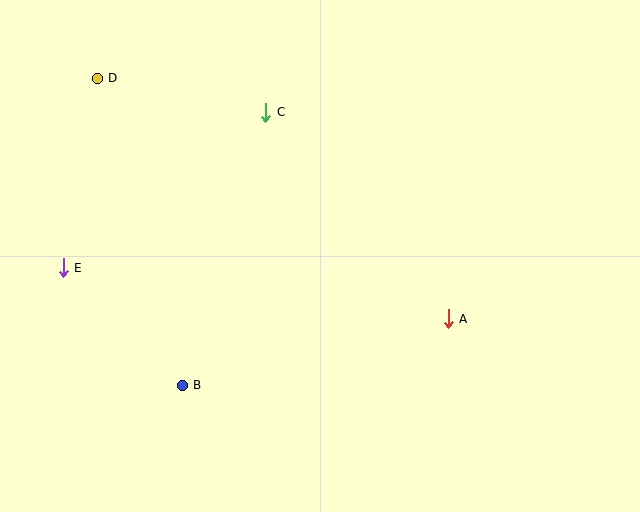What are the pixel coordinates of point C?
Point C is at (266, 112).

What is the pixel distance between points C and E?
The distance between C and E is 255 pixels.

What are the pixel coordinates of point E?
Point E is at (63, 268).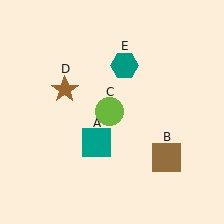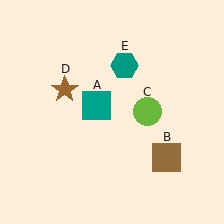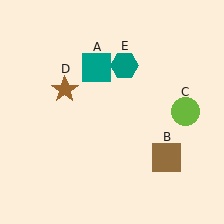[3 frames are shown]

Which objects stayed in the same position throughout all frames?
Brown square (object B) and brown star (object D) and teal hexagon (object E) remained stationary.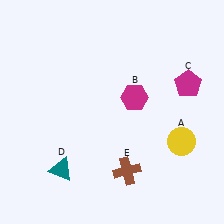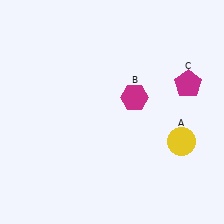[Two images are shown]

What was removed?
The teal triangle (D), the brown cross (E) were removed in Image 2.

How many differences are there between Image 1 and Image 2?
There are 2 differences between the two images.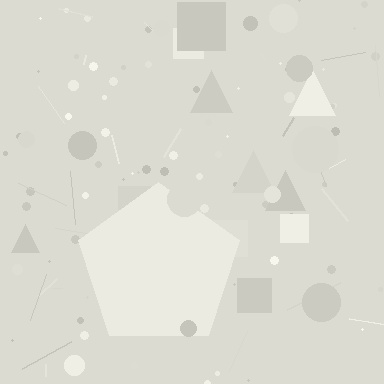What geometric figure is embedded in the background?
A pentagon is embedded in the background.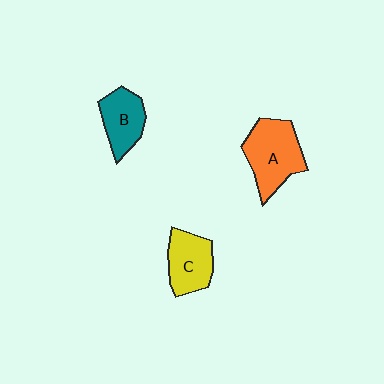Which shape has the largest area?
Shape A (orange).